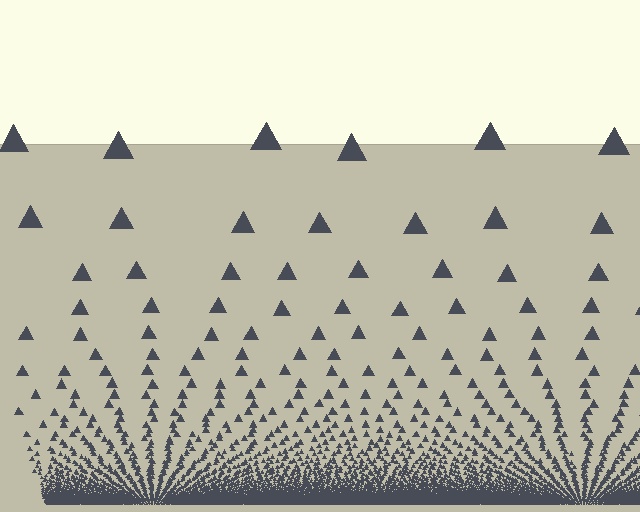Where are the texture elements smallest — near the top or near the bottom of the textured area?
Near the bottom.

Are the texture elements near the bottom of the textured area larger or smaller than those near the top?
Smaller. The gradient is inverted — elements near the bottom are smaller and denser.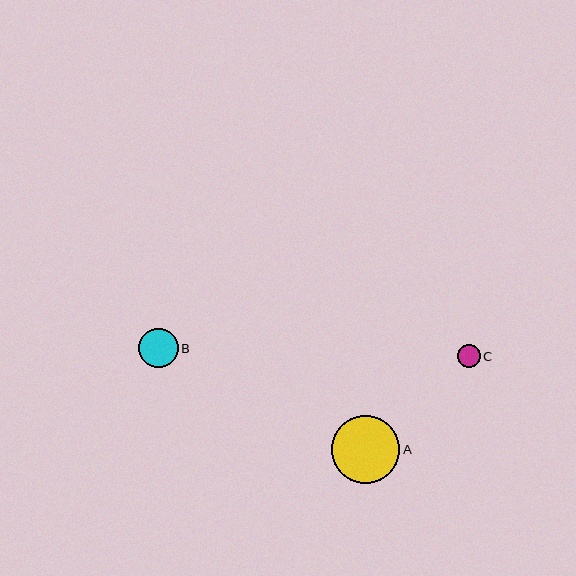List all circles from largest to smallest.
From largest to smallest: A, B, C.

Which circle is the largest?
Circle A is the largest with a size of approximately 69 pixels.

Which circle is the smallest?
Circle C is the smallest with a size of approximately 23 pixels.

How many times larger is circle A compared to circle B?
Circle A is approximately 1.7 times the size of circle B.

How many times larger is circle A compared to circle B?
Circle A is approximately 1.7 times the size of circle B.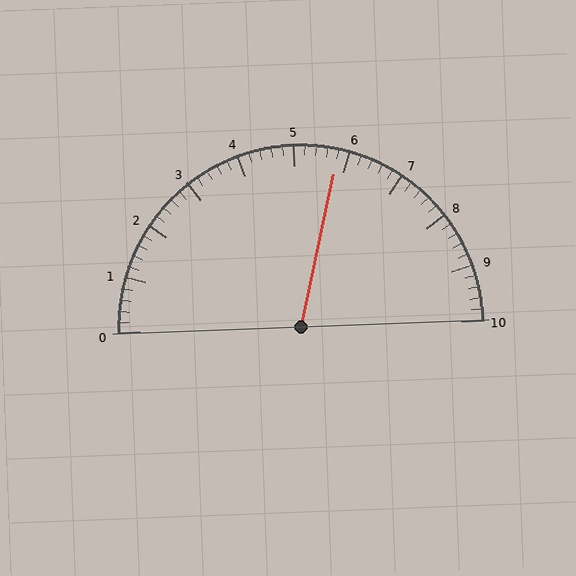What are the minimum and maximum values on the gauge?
The gauge ranges from 0 to 10.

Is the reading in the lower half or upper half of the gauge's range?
The reading is in the upper half of the range (0 to 10).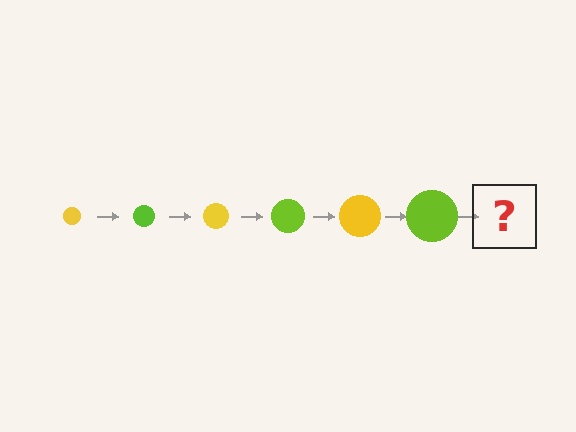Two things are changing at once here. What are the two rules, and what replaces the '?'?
The two rules are that the circle grows larger each step and the color cycles through yellow and lime. The '?' should be a yellow circle, larger than the previous one.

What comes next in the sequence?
The next element should be a yellow circle, larger than the previous one.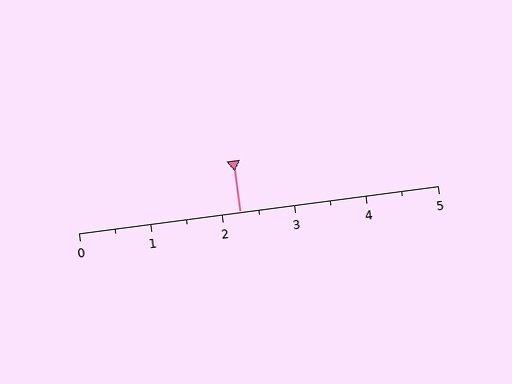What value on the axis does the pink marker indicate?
The marker indicates approximately 2.2.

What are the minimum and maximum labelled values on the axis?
The axis runs from 0 to 5.